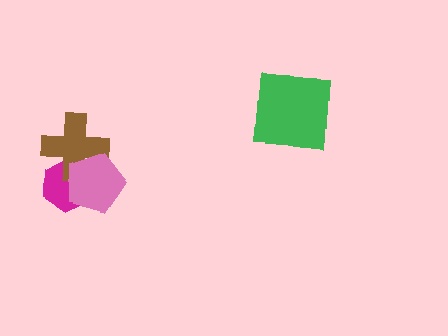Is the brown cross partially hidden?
Yes, it is partially covered by another shape.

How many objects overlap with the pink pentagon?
2 objects overlap with the pink pentagon.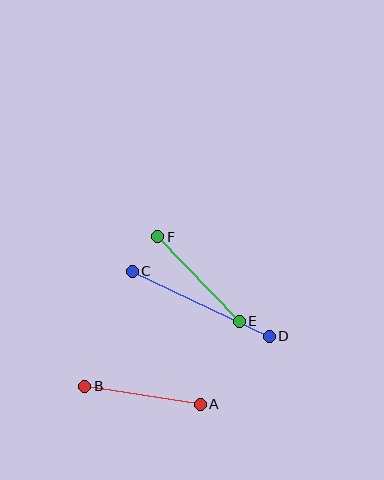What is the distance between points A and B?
The distance is approximately 117 pixels.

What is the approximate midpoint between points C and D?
The midpoint is at approximately (201, 304) pixels.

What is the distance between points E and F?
The distance is approximately 117 pixels.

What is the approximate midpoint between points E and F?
The midpoint is at approximately (199, 279) pixels.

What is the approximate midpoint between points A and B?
The midpoint is at approximately (142, 395) pixels.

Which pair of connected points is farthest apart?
Points C and D are farthest apart.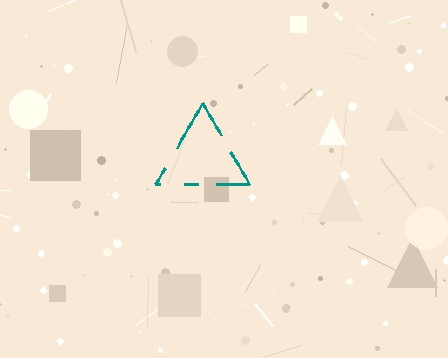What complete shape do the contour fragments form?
The contour fragments form a triangle.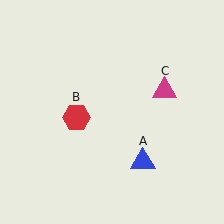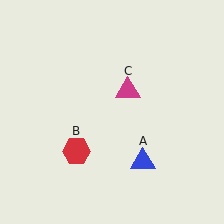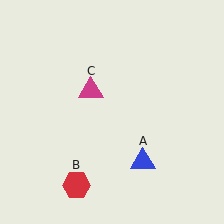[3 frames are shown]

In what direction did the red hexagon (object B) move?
The red hexagon (object B) moved down.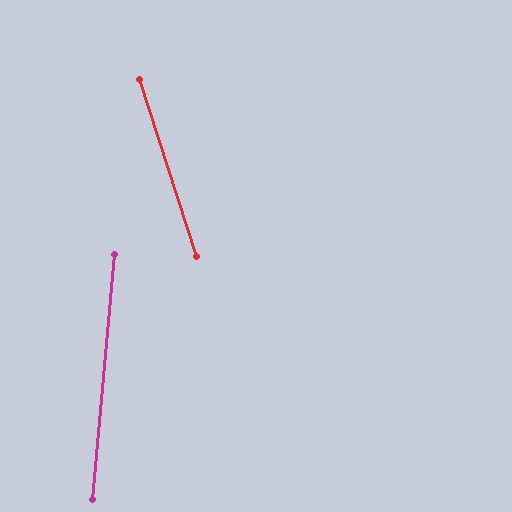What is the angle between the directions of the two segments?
Approximately 23 degrees.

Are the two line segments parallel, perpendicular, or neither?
Neither parallel nor perpendicular — they differ by about 23°.